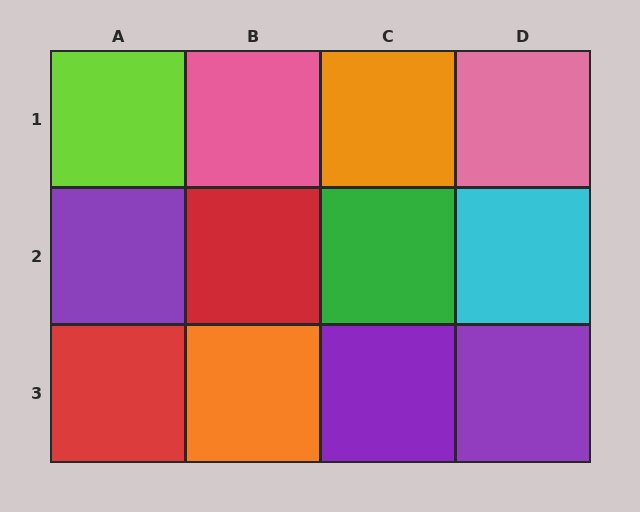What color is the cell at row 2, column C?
Green.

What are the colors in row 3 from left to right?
Red, orange, purple, purple.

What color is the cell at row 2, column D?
Cyan.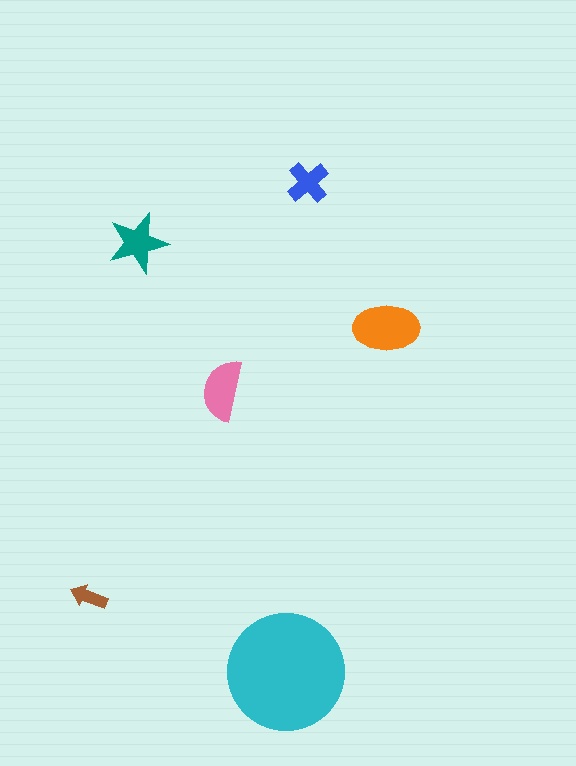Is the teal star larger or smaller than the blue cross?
Larger.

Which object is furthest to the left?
The brown arrow is leftmost.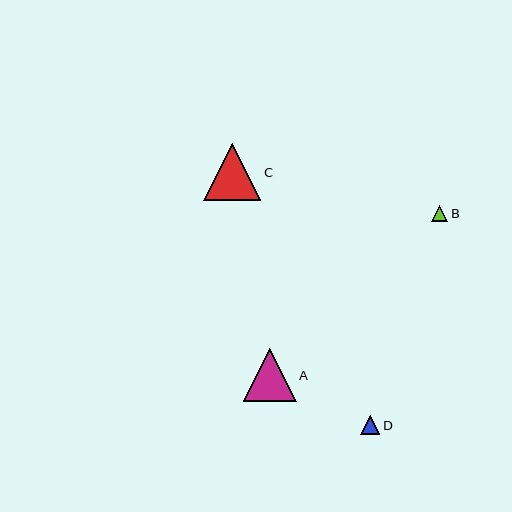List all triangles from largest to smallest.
From largest to smallest: C, A, D, B.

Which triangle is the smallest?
Triangle B is the smallest with a size of approximately 17 pixels.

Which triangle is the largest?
Triangle C is the largest with a size of approximately 57 pixels.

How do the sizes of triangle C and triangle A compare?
Triangle C and triangle A are approximately the same size.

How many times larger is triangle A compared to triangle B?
Triangle A is approximately 3.2 times the size of triangle B.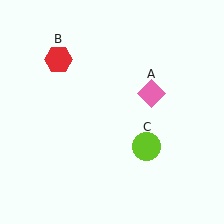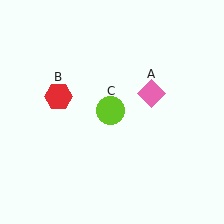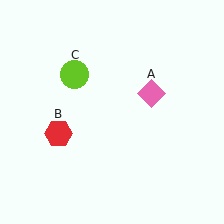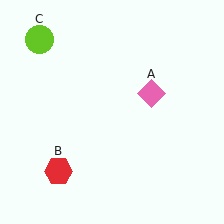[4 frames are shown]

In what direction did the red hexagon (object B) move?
The red hexagon (object B) moved down.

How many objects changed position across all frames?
2 objects changed position: red hexagon (object B), lime circle (object C).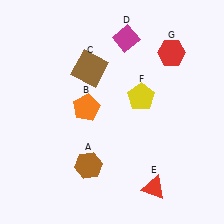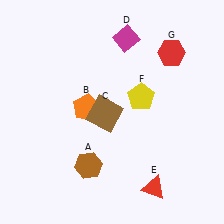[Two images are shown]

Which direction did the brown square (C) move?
The brown square (C) moved down.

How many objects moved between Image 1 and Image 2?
1 object moved between the two images.